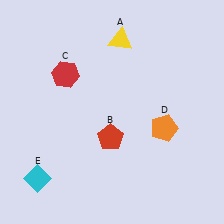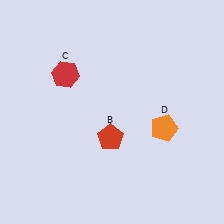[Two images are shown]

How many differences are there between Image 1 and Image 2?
There are 2 differences between the two images.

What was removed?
The yellow triangle (A), the cyan diamond (E) were removed in Image 2.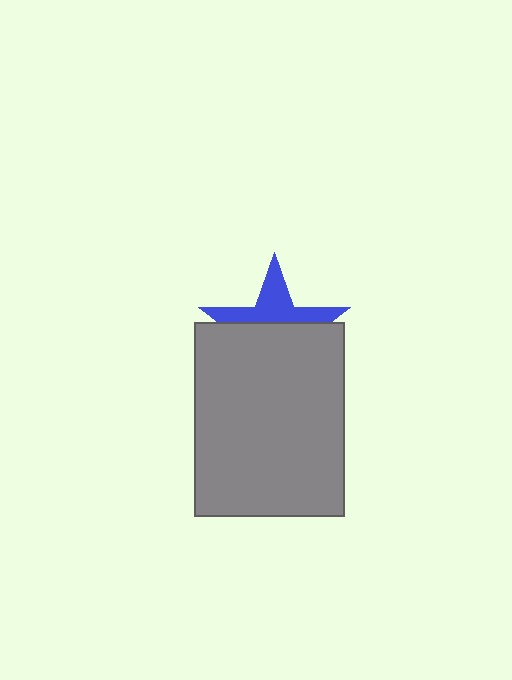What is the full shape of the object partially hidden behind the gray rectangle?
The partially hidden object is a blue star.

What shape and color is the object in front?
The object in front is a gray rectangle.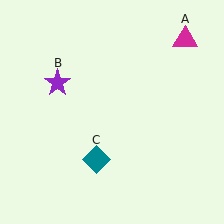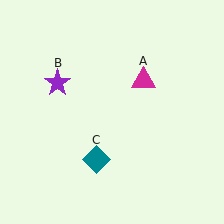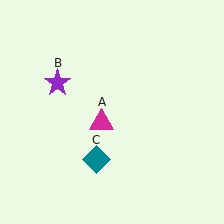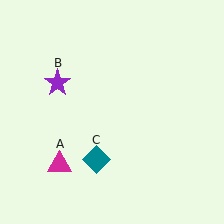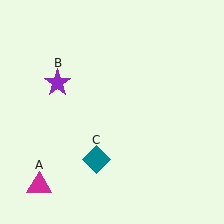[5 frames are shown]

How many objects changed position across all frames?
1 object changed position: magenta triangle (object A).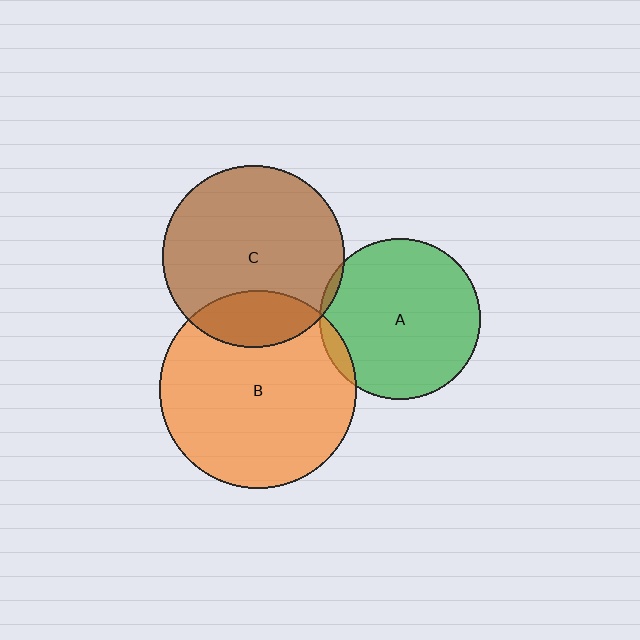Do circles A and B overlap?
Yes.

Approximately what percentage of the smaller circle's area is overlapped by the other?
Approximately 5%.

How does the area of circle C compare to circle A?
Approximately 1.3 times.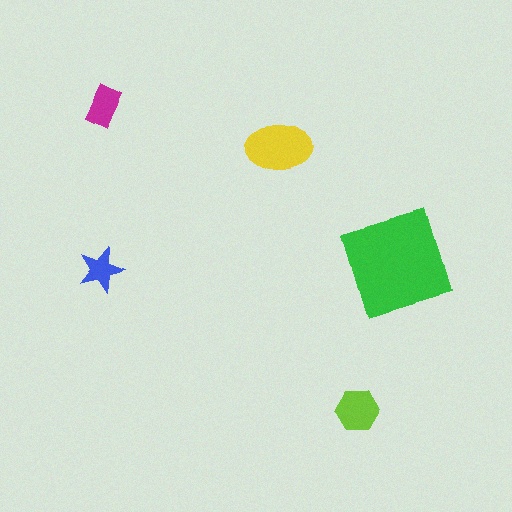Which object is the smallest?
The blue star.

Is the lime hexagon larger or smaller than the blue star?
Larger.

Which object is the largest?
The green square.